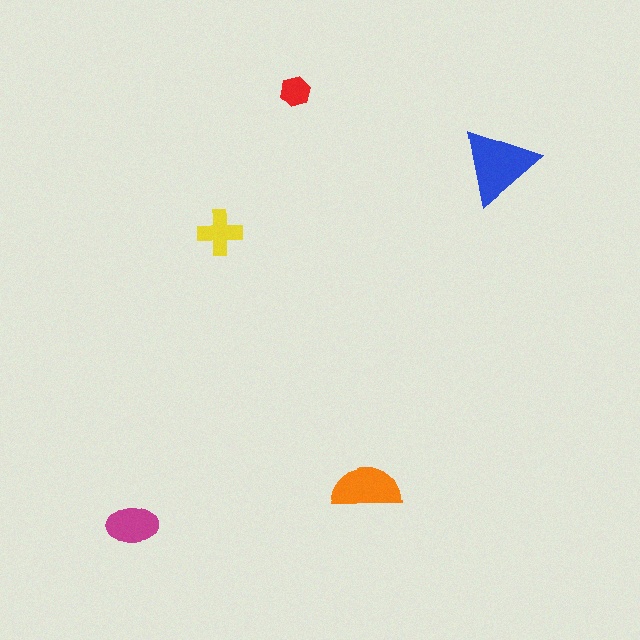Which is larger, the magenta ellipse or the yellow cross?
The magenta ellipse.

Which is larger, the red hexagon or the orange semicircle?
The orange semicircle.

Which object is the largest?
The blue triangle.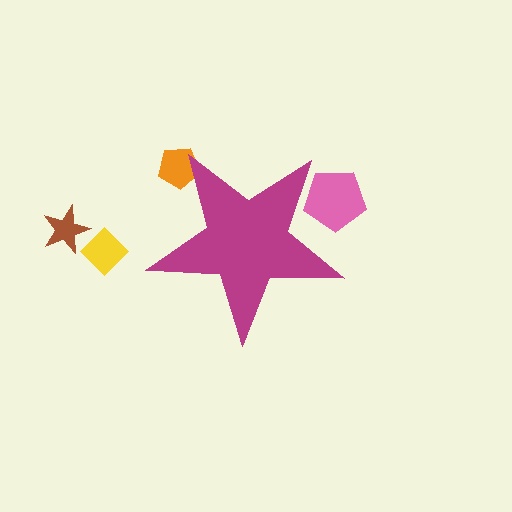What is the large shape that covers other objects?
A magenta star.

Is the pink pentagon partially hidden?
Yes, the pink pentagon is partially hidden behind the magenta star.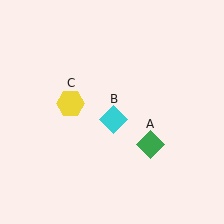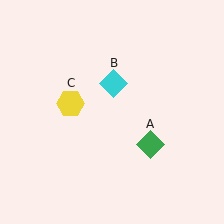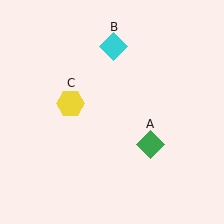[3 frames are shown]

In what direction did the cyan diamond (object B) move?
The cyan diamond (object B) moved up.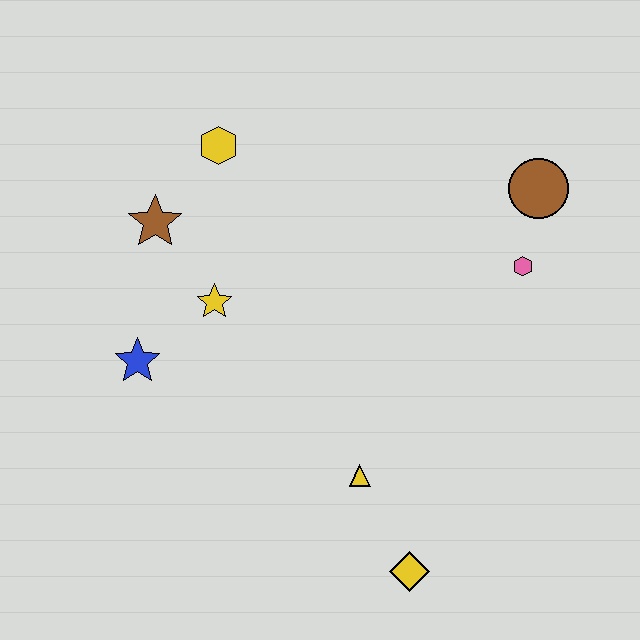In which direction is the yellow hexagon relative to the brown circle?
The yellow hexagon is to the left of the brown circle.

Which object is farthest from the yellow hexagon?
The yellow diamond is farthest from the yellow hexagon.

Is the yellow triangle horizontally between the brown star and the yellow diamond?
Yes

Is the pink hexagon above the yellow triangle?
Yes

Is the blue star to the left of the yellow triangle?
Yes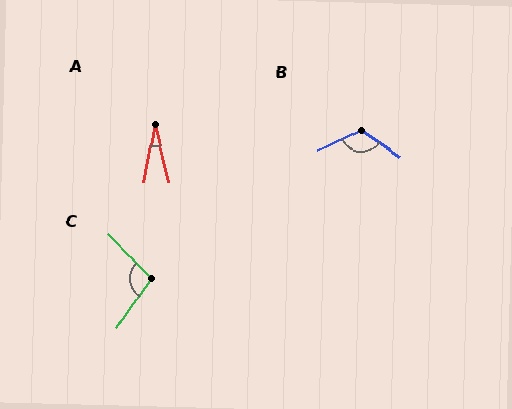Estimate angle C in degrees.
Approximately 101 degrees.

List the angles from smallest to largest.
A (24°), C (101°), B (119°).